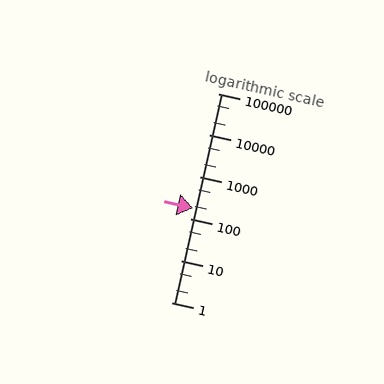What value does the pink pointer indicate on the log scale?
The pointer indicates approximately 180.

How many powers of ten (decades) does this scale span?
The scale spans 5 decades, from 1 to 100000.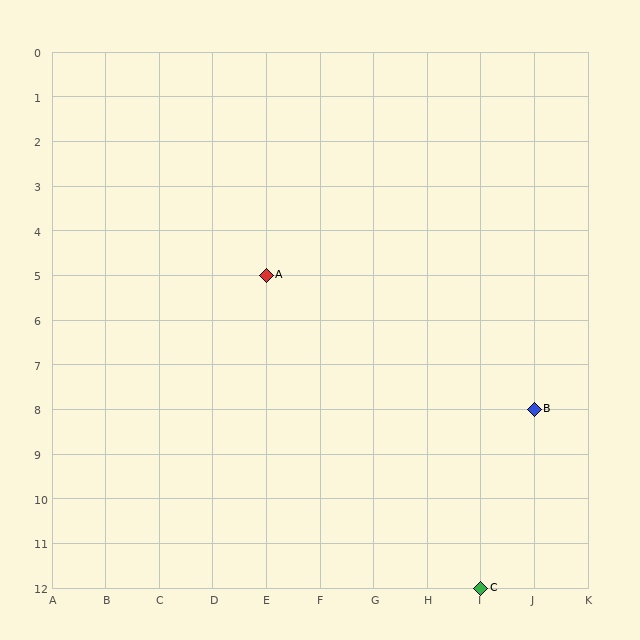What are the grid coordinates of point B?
Point B is at grid coordinates (J, 8).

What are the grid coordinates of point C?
Point C is at grid coordinates (I, 12).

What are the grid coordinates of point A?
Point A is at grid coordinates (E, 5).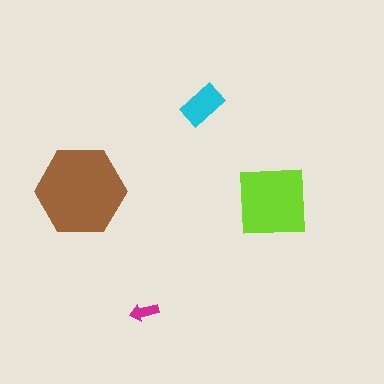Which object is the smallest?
The magenta arrow.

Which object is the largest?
The brown hexagon.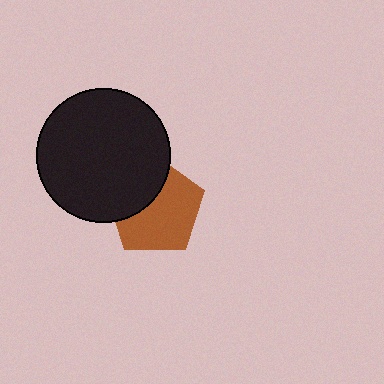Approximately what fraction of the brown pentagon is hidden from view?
Roughly 36% of the brown pentagon is hidden behind the black circle.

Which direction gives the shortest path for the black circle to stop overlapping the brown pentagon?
Moving toward the upper-left gives the shortest separation.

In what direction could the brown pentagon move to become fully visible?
The brown pentagon could move toward the lower-right. That would shift it out from behind the black circle entirely.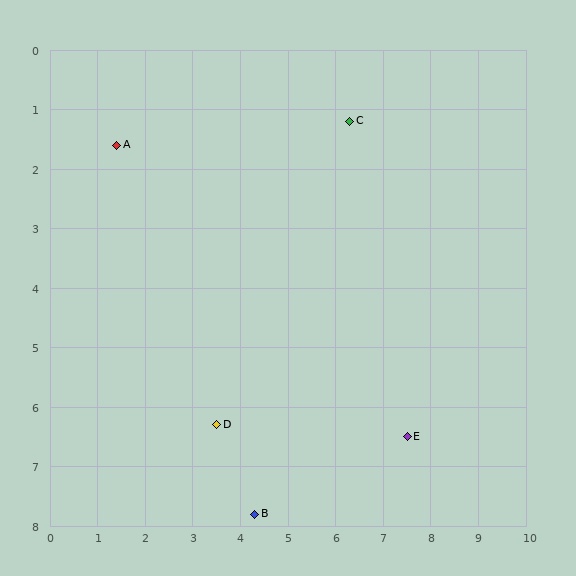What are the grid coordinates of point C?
Point C is at approximately (6.3, 1.2).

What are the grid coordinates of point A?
Point A is at approximately (1.4, 1.6).